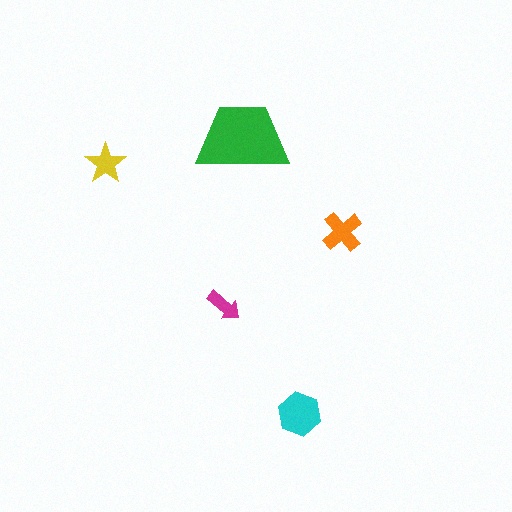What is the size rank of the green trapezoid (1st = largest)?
1st.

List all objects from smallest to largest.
The magenta arrow, the yellow star, the orange cross, the cyan hexagon, the green trapezoid.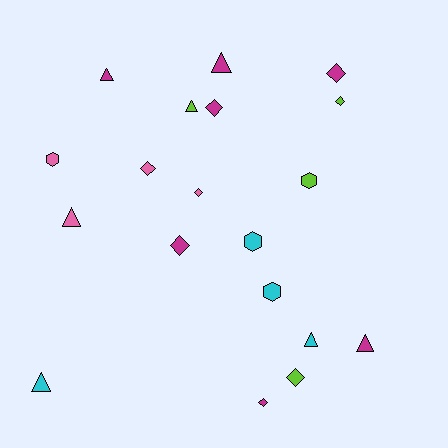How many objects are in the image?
There are 19 objects.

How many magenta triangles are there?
There are 3 magenta triangles.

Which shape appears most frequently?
Diamond, with 8 objects.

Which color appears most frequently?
Magenta, with 7 objects.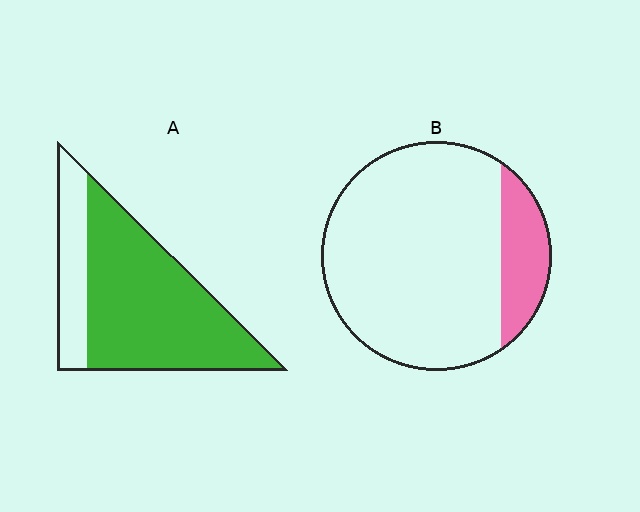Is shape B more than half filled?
No.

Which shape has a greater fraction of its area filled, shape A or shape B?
Shape A.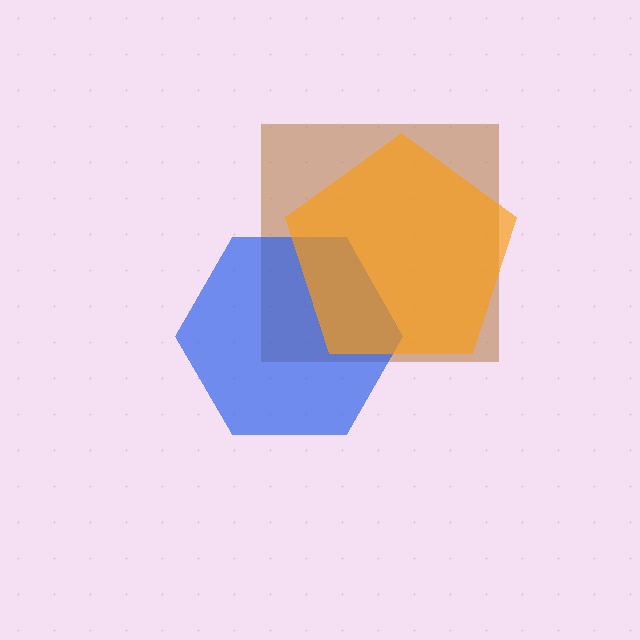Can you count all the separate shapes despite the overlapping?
Yes, there are 3 separate shapes.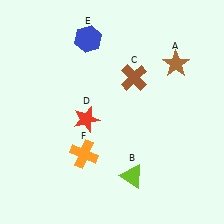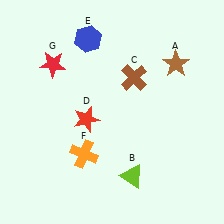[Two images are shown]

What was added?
A red star (G) was added in Image 2.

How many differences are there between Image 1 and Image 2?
There is 1 difference between the two images.